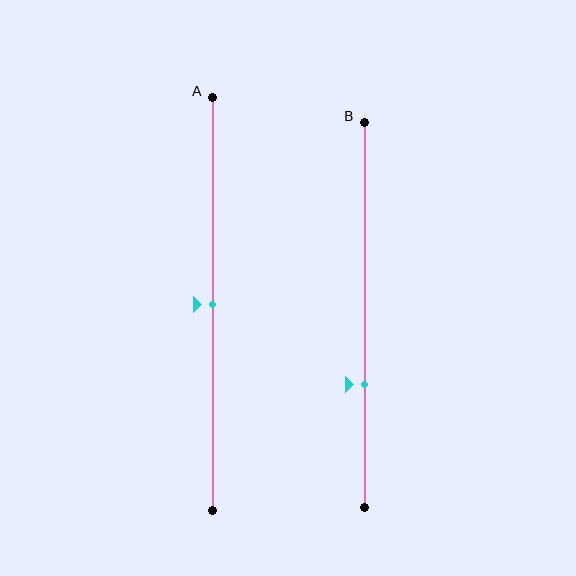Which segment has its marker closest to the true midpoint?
Segment A has its marker closest to the true midpoint.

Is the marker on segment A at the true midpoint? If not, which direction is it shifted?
Yes, the marker on segment A is at the true midpoint.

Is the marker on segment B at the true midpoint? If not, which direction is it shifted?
No, the marker on segment B is shifted downward by about 18% of the segment length.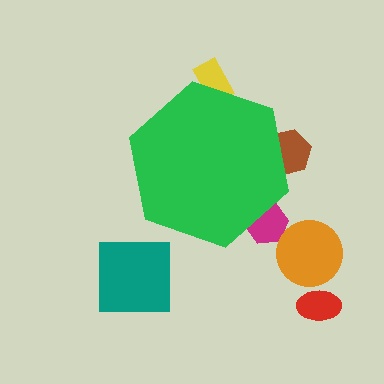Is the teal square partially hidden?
No, the teal square is fully visible.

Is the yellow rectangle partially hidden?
Yes, the yellow rectangle is partially hidden behind the green hexagon.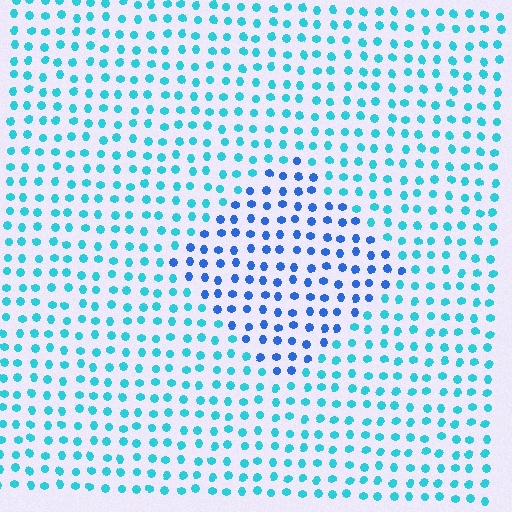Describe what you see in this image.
The image is filled with small cyan elements in a uniform arrangement. A diamond-shaped region is visible where the elements are tinted to a slightly different hue, forming a subtle color boundary.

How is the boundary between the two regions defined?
The boundary is defined purely by a slight shift in hue (about 35 degrees). Spacing, size, and orientation are identical on both sides.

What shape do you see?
I see a diamond.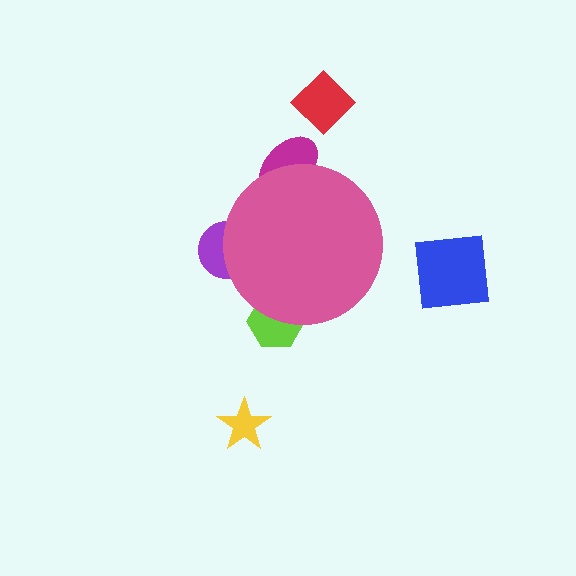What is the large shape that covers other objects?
A pink circle.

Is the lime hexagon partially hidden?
Yes, the lime hexagon is partially hidden behind the pink circle.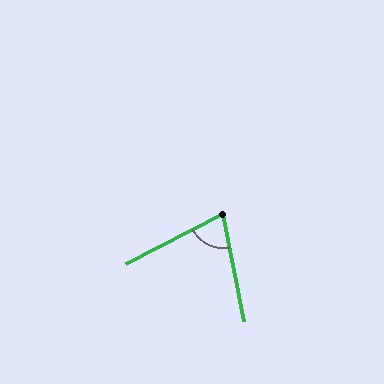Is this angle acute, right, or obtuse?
It is acute.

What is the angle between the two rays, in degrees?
Approximately 74 degrees.